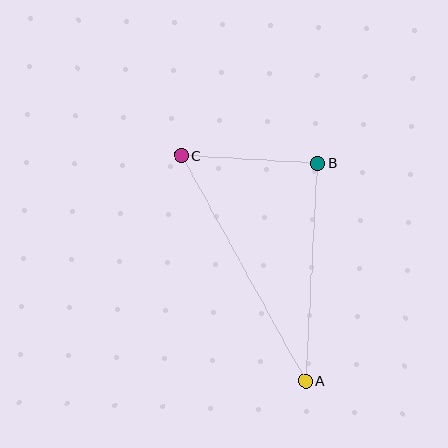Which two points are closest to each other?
Points B and C are closest to each other.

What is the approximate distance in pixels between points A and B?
The distance between A and B is approximately 218 pixels.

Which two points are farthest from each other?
Points A and C are farthest from each other.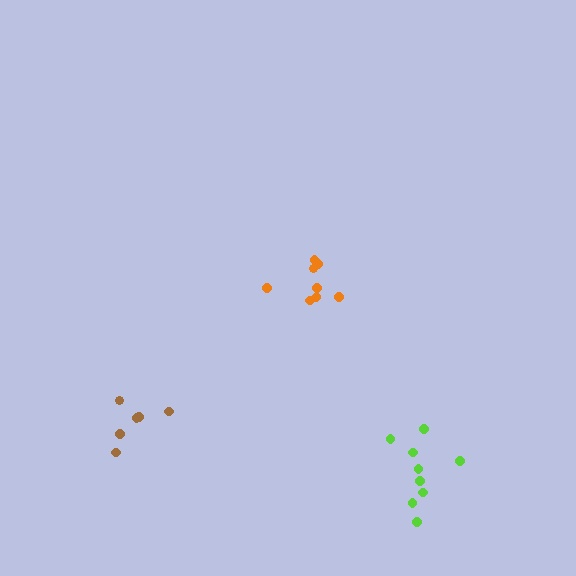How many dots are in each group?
Group 1: 9 dots, Group 2: 8 dots, Group 3: 6 dots (23 total).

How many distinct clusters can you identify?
There are 3 distinct clusters.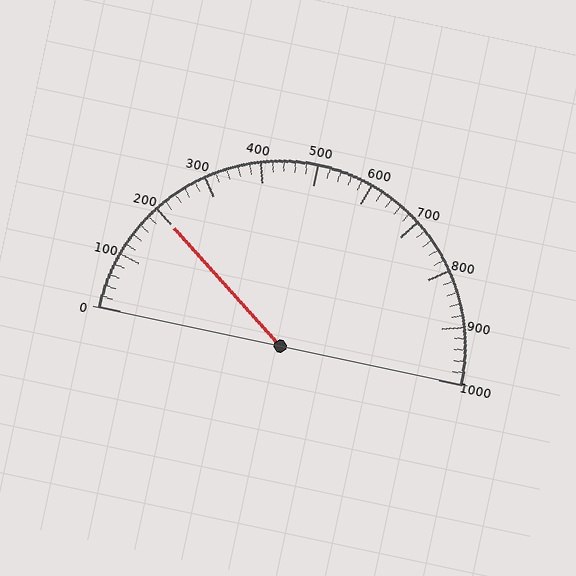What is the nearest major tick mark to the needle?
The nearest major tick mark is 200.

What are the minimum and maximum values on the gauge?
The gauge ranges from 0 to 1000.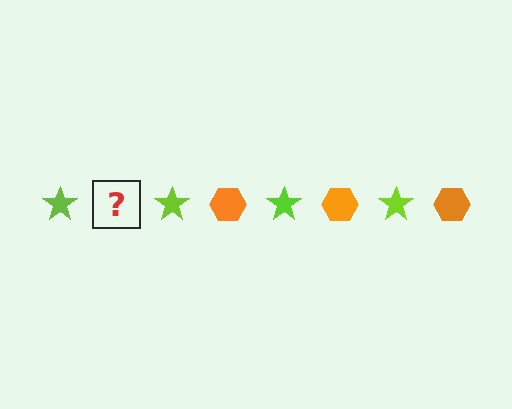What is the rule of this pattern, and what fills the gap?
The rule is that the pattern alternates between lime star and orange hexagon. The gap should be filled with an orange hexagon.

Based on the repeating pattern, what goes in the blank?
The blank should be an orange hexagon.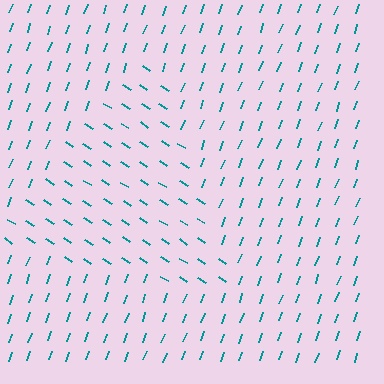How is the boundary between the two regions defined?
The boundary is defined purely by a change in line orientation (approximately 78 degrees difference). All lines are the same color and thickness.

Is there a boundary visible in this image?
Yes, there is a texture boundary formed by a change in line orientation.